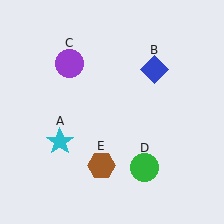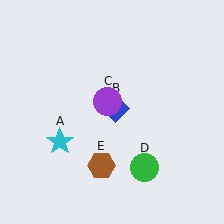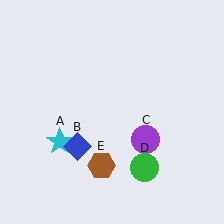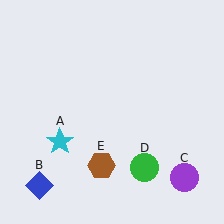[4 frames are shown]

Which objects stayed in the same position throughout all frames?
Cyan star (object A) and green circle (object D) and brown hexagon (object E) remained stationary.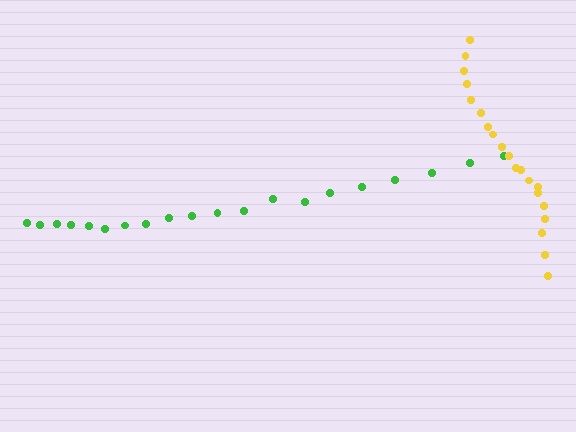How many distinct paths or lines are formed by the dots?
There are 2 distinct paths.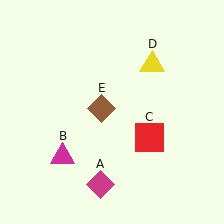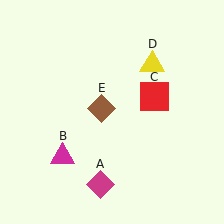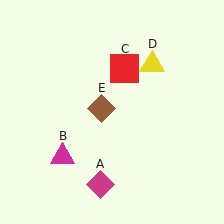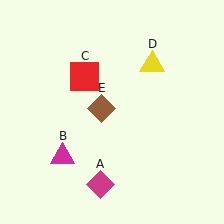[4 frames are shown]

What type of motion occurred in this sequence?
The red square (object C) rotated counterclockwise around the center of the scene.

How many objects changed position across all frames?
1 object changed position: red square (object C).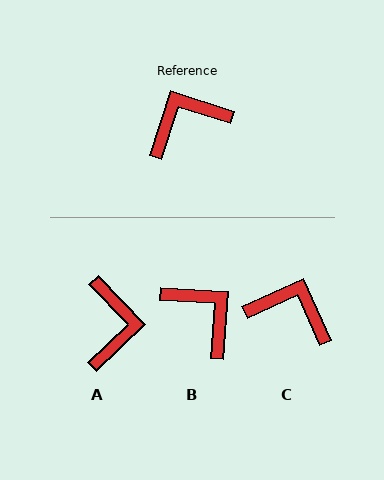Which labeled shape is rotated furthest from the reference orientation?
A, about 118 degrees away.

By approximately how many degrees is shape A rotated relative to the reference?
Approximately 118 degrees clockwise.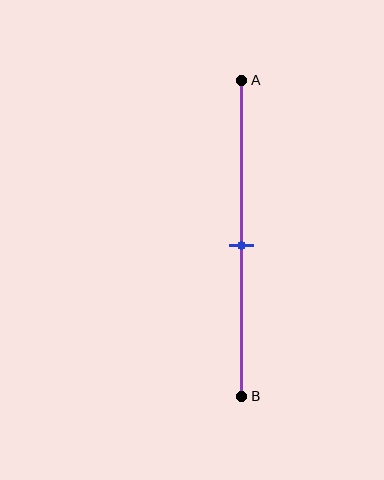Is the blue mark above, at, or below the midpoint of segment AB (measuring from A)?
The blue mark is approximately at the midpoint of segment AB.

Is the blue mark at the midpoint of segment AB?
Yes, the mark is approximately at the midpoint.